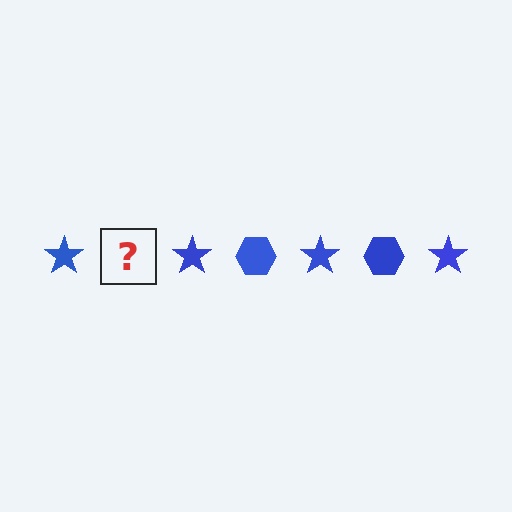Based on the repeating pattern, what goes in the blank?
The blank should be a blue hexagon.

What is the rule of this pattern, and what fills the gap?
The rule is that the pattern cycles through star, hexagon shapes in blue. The gap should be filled with a blue hexagon.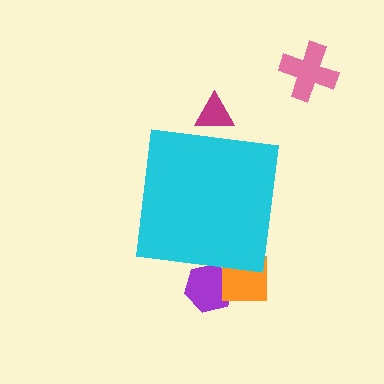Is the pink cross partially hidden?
No, the pink cross is fully visible.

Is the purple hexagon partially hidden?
Yes, the purple hexagon is partially hidden behind the cyan square.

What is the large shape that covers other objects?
A cyan square.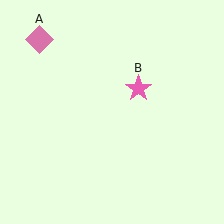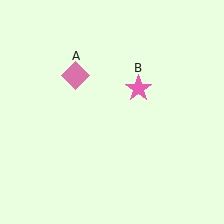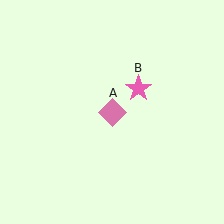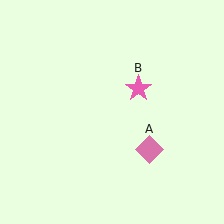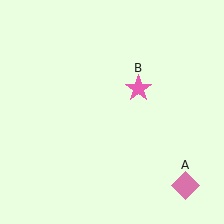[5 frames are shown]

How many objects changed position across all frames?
1 object changed position: pink diamond (object A).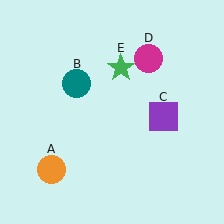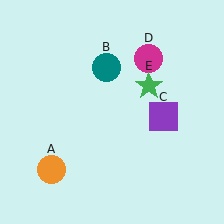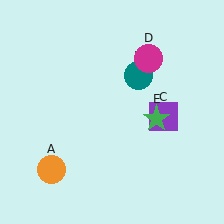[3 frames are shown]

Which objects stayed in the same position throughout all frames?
Orange circle (object A) and purple square (object C) and magenta circle (object D) remained stationary.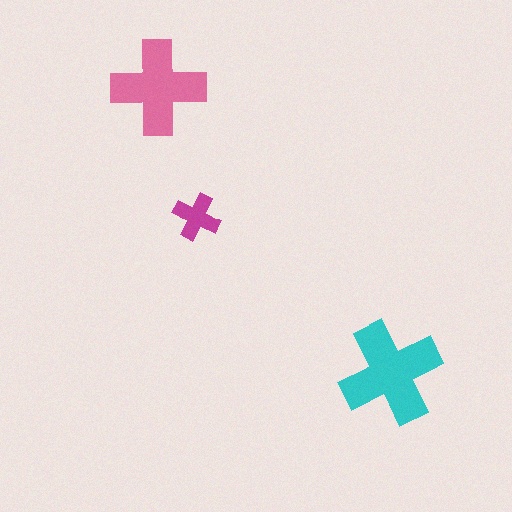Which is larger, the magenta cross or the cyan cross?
The cyan one.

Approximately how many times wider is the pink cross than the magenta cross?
About 2 times wider.